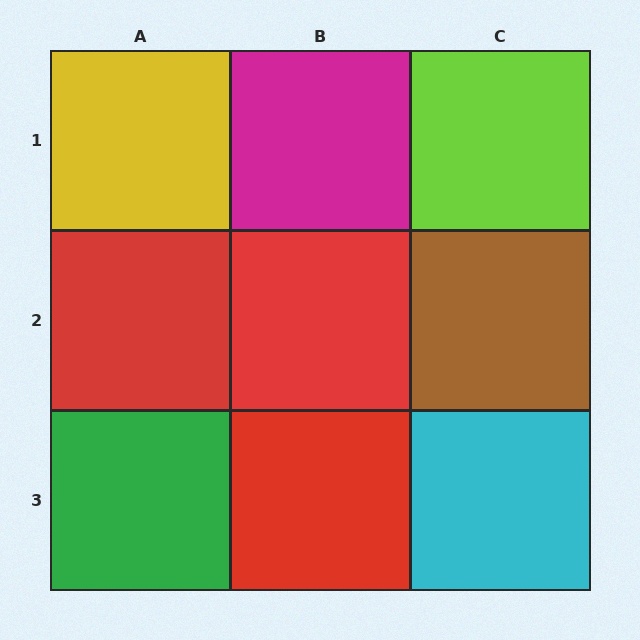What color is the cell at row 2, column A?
Red.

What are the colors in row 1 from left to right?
Yellow, magenta, lime.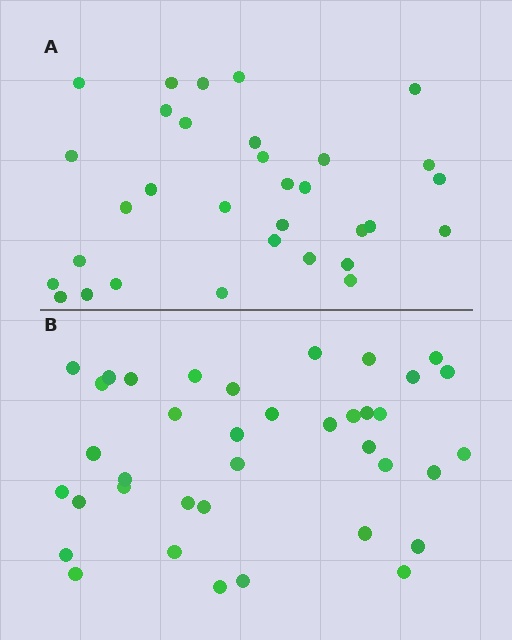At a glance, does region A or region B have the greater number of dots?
Region B (the bottom region) has more dots.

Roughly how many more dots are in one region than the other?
Region B has about 6 more dots than region A.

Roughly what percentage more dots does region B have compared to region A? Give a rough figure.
About 20% more.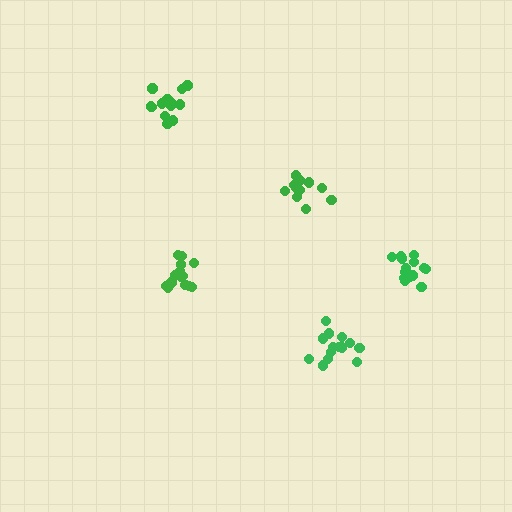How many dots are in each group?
Group 1: 11 dots, Group 2: 14 dots, Group 3: 13 dots, Group 4: 14 dots, Group 5: 15 dots (67 total).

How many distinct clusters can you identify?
There are 5 distinct clusters.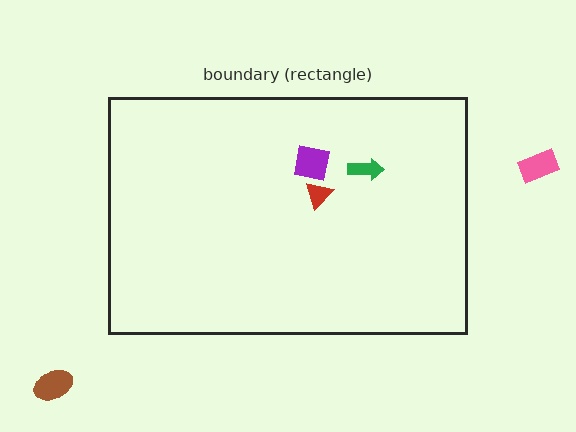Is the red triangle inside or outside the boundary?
Inside.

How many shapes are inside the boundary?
3 inside, 2 outside.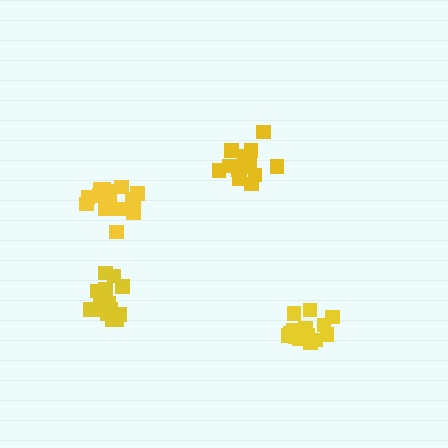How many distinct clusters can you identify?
There are 4 distinct clusters.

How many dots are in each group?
Group 1: 16 dots, Group 2: 16 dots, Group 3: 14 dots, Group 4: 18 dots (64 total).